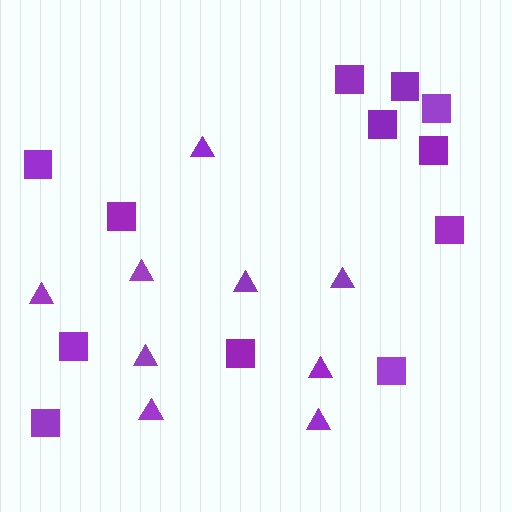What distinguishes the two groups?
There are 2 groups: one group of triangles (9) and one group of squares (12).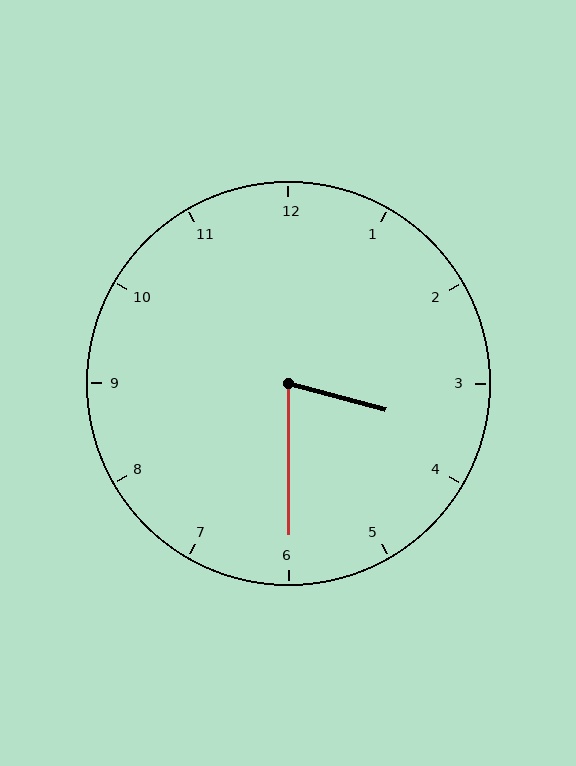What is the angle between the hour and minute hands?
Approximately 75 degrees.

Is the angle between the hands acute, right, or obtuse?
It is acute.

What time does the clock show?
3:30.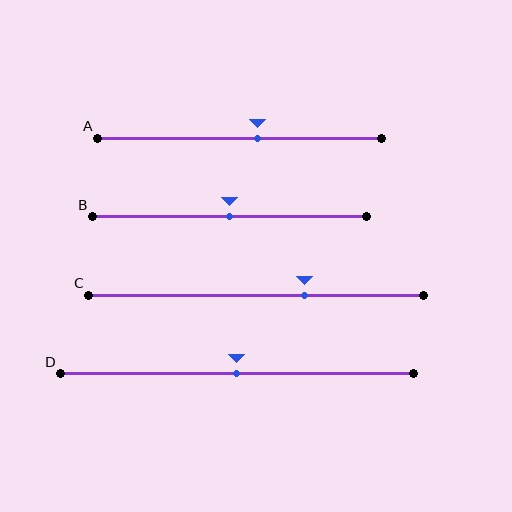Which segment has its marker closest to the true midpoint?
Segment B has its marker closest to the true midpoint.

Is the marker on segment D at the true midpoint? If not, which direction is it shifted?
Yes, the marker on segment D is at the true midpoint.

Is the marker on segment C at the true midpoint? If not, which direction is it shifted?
No, the marker on segment C is shifted to the right by about 14% of the segment length.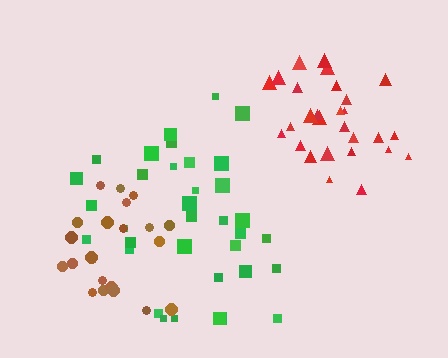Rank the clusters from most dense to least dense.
brown, red, green.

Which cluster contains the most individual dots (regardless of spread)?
Green (35).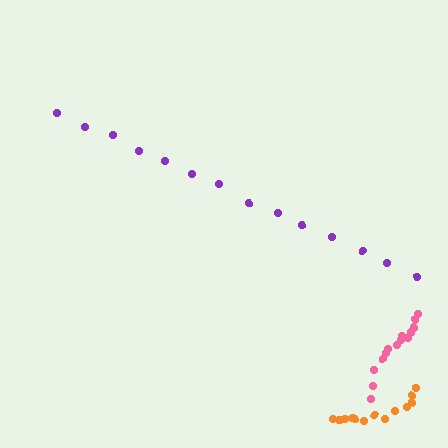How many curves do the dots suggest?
There are 3 distinct paths.